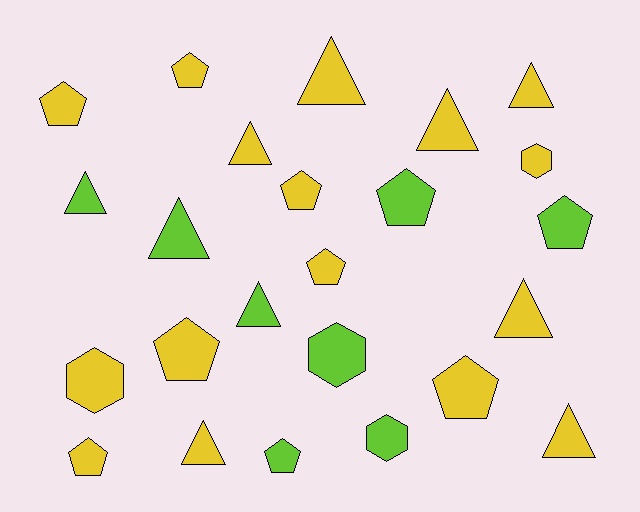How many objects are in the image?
There are 24 objects.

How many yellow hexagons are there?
There are 2 yellow hexagons.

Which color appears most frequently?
Yellow, with 16 objects.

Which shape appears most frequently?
Pentagon, with 10 objects.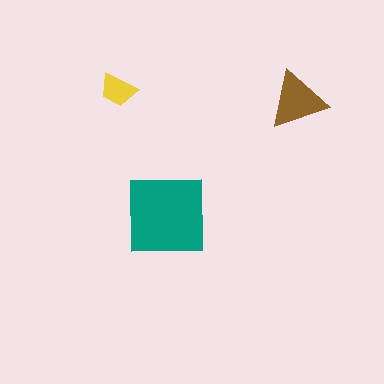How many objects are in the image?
There are 3 objects in the image.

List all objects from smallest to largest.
The yellow trapezoid, the brown triangle, the teal square.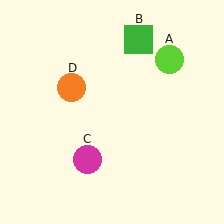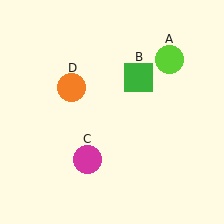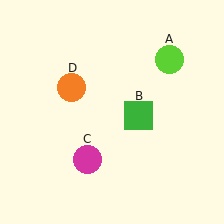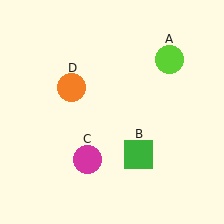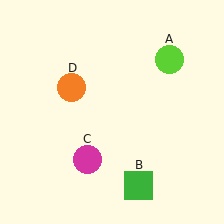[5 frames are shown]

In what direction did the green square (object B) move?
The green square (object B) moved down.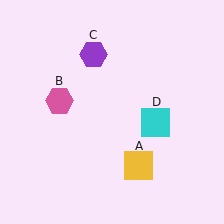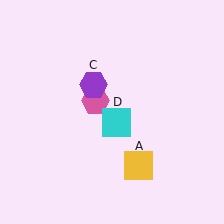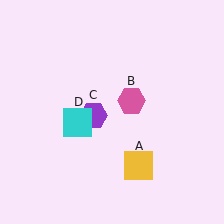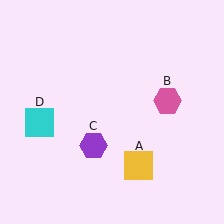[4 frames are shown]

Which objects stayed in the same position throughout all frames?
Yellow square (object A) remained stationary.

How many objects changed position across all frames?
3 objects changed position: pink hexagon (object B), purple hexagon (object C), cyan square (object D).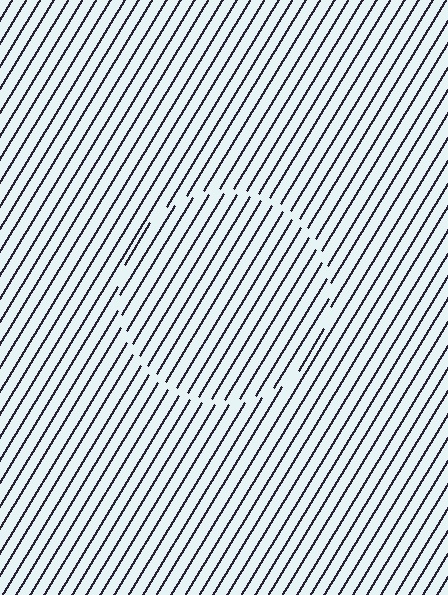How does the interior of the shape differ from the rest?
The interior of the shape contains the same grating, shifted by half a period — the contour is defined by the phase discontinuity where line-ends from the inner and outer gratings abut.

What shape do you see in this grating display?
An illusory circle. The interior of the shape contains the same grating, shifted by half a period — the contour is defined by the phase discontinuity where line-ends from the inner and outer gratings abut.